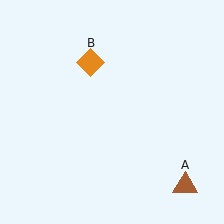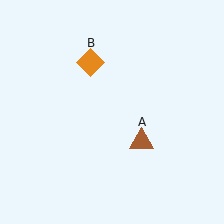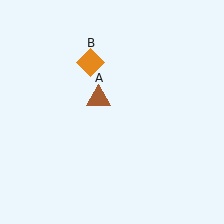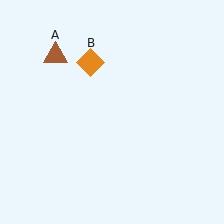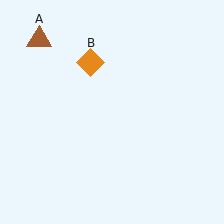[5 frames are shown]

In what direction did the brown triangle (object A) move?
The brown triangle (object A) moved up and to the left.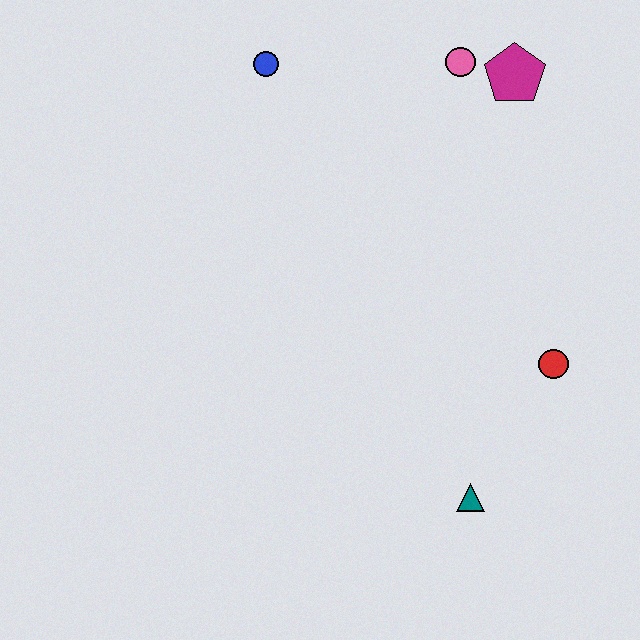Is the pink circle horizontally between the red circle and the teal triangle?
No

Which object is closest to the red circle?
The teal triangle is closest to the red circle.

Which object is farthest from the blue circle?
The teal triangle is farthest from the blue circle.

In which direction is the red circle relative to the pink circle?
The red circle is below the pink circle.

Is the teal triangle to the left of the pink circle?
No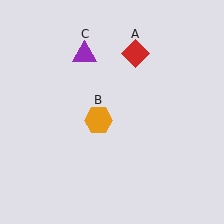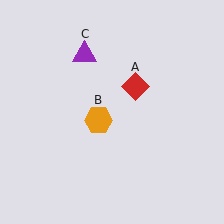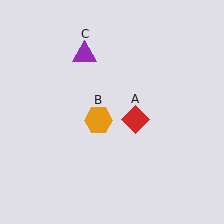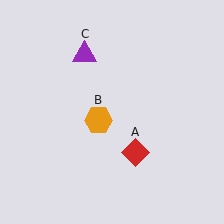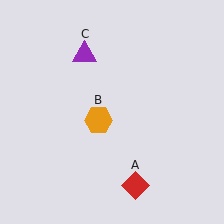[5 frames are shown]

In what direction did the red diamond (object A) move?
The red diamond (object A) moved down.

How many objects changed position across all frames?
1 object changed position: red diamond (object A).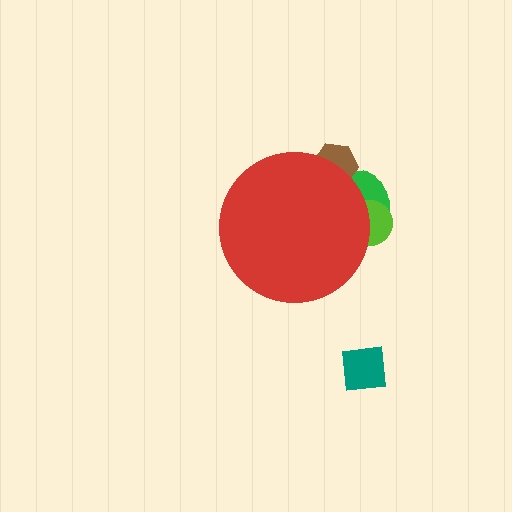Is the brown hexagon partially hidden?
Yes, the brown hexagon is partially hidden behind the red circle.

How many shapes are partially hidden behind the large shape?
3 shapes are partially hidden.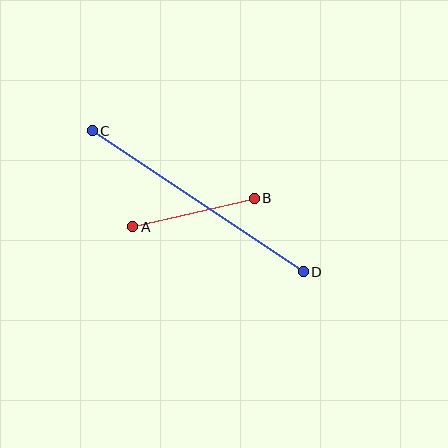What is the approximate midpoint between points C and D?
The midpoint is at approximately (198, 201) pixels.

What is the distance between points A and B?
The distance is approximately 125 pixels.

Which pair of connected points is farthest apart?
Points C and D are farthest apart.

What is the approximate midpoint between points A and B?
The midpoint is at approximately (194, 212) pixels.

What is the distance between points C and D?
The distance is approximately 254 pixels.